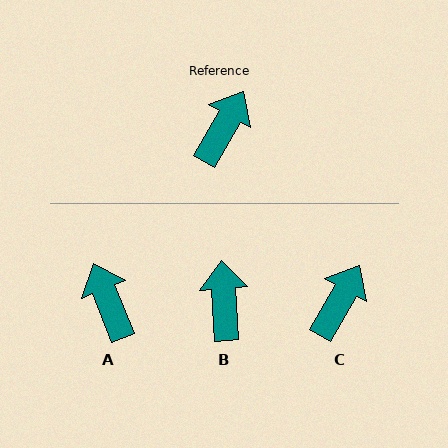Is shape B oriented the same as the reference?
No, it is off by about 33 degrees.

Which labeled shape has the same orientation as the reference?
C.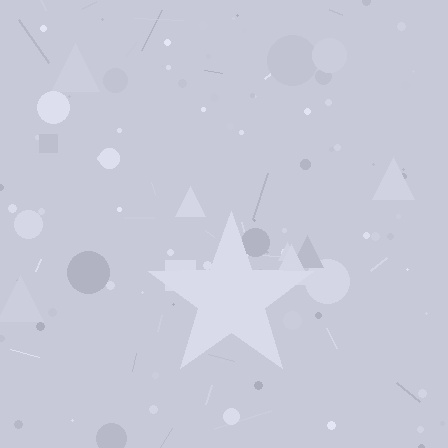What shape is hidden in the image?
A star is hidden in the image.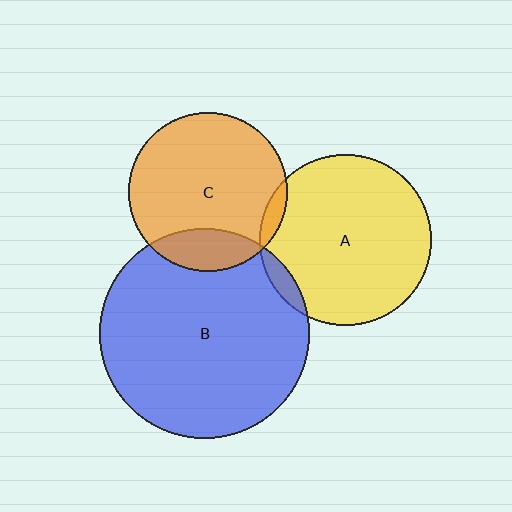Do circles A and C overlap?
Yes.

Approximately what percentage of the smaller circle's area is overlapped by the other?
Approximately 5%.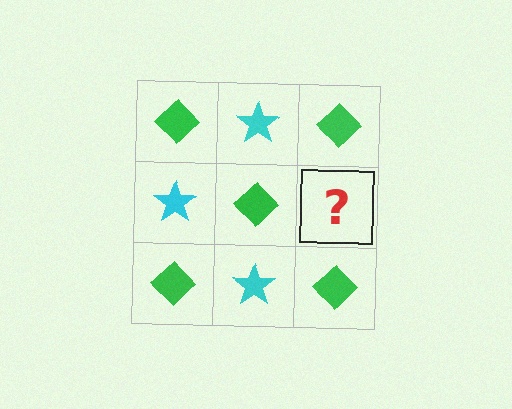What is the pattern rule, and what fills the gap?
The rule is that it alternates green diamond and cyan star in a checkerboard pattern. The gap should be filled with a cyan star.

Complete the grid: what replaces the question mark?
The question mark should be replaced with a cyan star.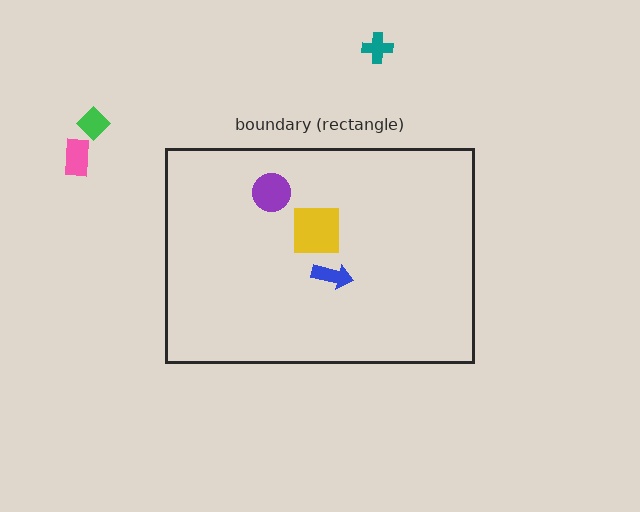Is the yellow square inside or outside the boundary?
Inside.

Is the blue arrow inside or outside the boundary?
Inside.